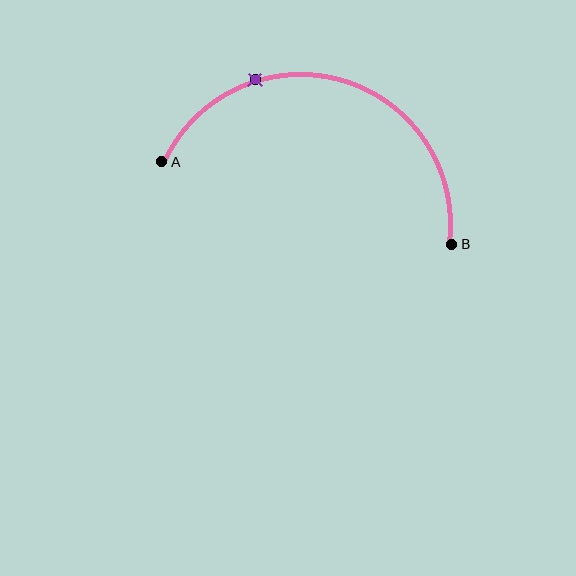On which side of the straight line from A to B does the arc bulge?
The arc bulges above the straight line connecting A and B.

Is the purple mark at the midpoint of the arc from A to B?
No. The purple mark lies on the arc but is closer to endpoint A. The arc midpoint would be at the point on the curve equidistant along the arc from both A and B.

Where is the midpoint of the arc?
The arc midpoint is the point on the curve farthest from the straight line joining A and B. It sits above that line.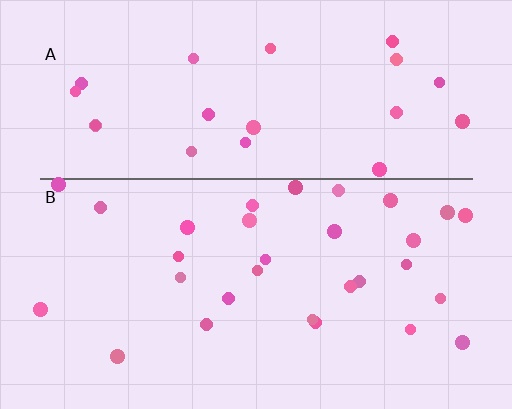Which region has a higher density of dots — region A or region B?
B (the bottom).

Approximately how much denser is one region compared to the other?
Approximately 1.3× — region B over region A.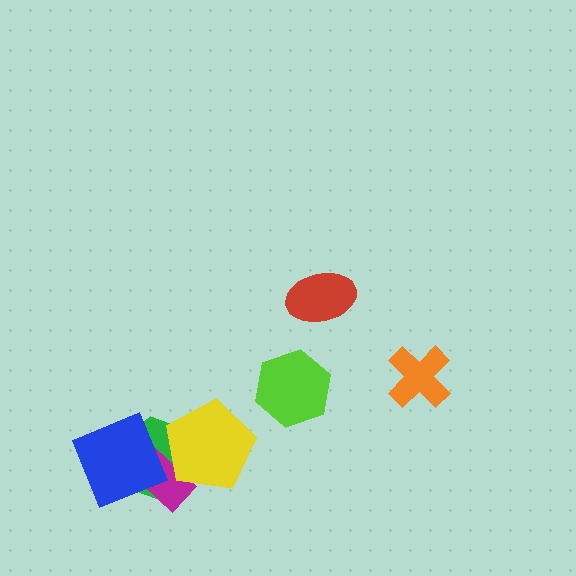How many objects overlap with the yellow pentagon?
2 objects overlap with the yellow pentagon.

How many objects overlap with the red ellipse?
0 objects overlap with the red ellipse.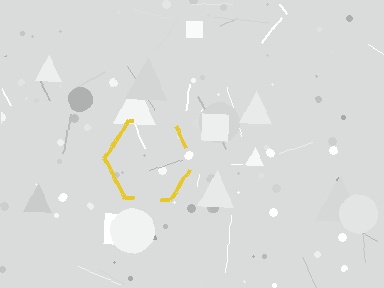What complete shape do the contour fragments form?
The contour fragments form a hexagon.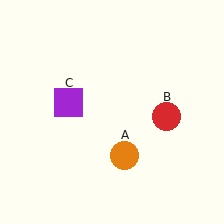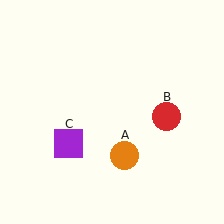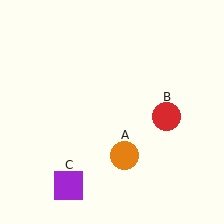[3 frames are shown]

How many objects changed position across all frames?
1 object changed position: purple square (object C).